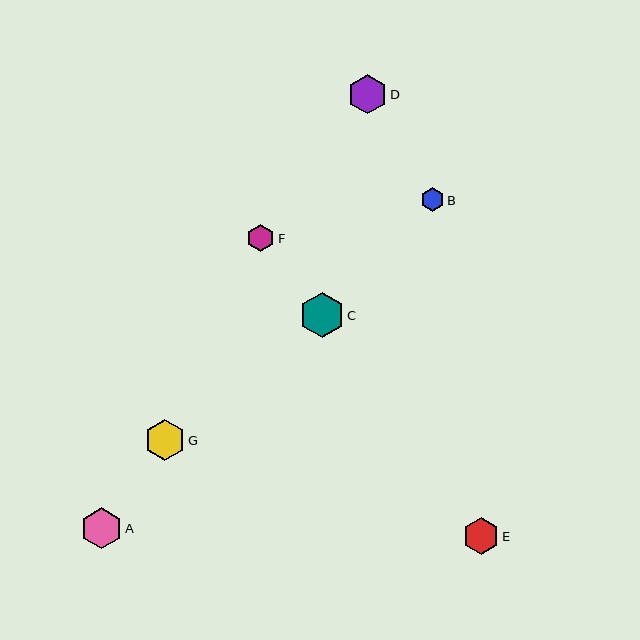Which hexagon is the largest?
Hexagon C is the largest with a size of approximately 44 pixels.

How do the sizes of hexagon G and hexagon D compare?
Hexagon G and hexagon D are approximately the same size.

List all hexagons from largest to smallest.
From largest to smallest: C, A, G, D, E, F, B.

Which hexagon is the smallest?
Hexagon B is the smallest with a size of approximately 24 pixels.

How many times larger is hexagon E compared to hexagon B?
Hexagon E is approximately 1.5 times the size of hexagon B.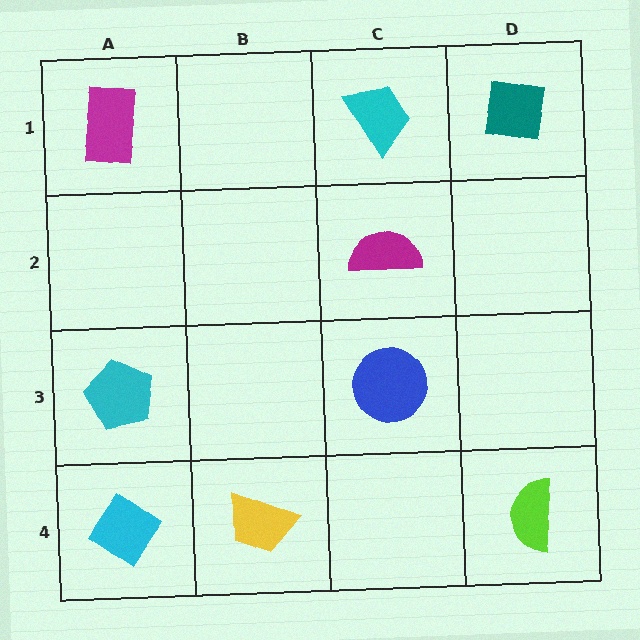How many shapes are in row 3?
2 shapes.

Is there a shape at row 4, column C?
No, that cell is empty.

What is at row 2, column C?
A magenta semicircle.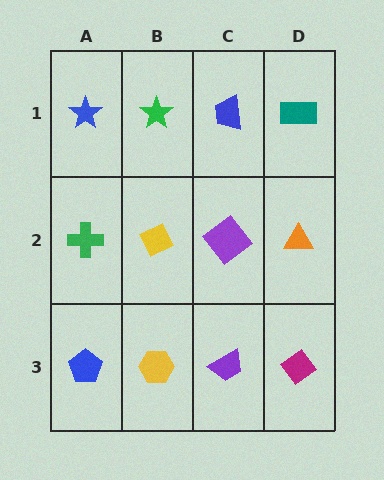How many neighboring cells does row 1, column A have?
2.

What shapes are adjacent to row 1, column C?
A purple diamond (row 2, column C), a green star (row 1, column B), a teal rectangle (row 1, column D).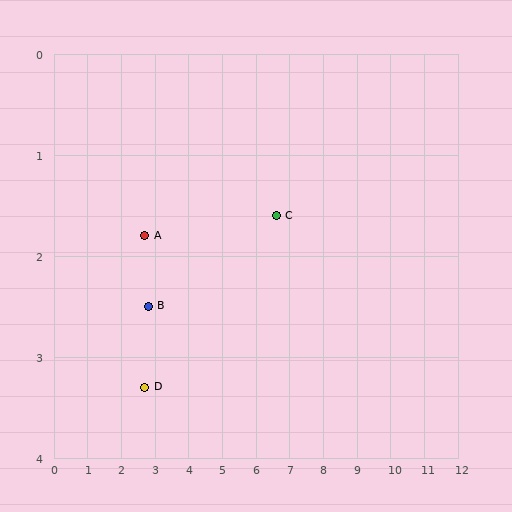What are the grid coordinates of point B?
Point B is at approximately (2.8, 2.5).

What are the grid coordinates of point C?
Point C is at approximately (6.6, 1.6).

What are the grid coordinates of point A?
Point A is at approximately (2.7, 1.8).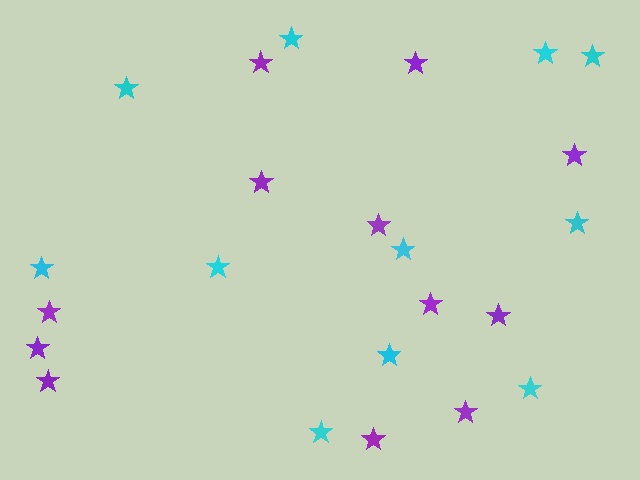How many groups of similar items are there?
There are 2 groups: one group of cyan stars (11) and one group of purple stars (12).